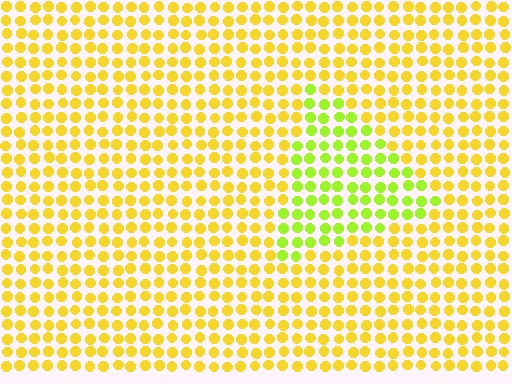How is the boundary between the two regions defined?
The boundary is defined purely by a slight shift in hue (about 36 degrees). Spacing, size, and orientation are identical on both sides.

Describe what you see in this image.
The image is filled with small yellow elements in a uniform arrangement. A triangle-shaped region is visible where the elements are tinted to a slightly different hue, forming a subtle color boundary.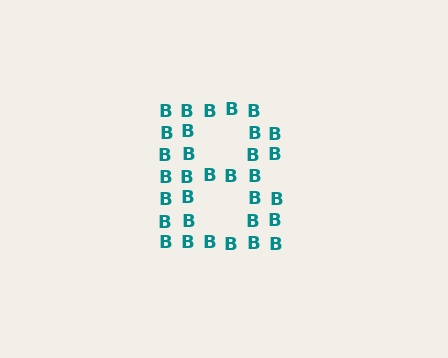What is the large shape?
The large shape is the letter B.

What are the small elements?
The small elements are letter B's.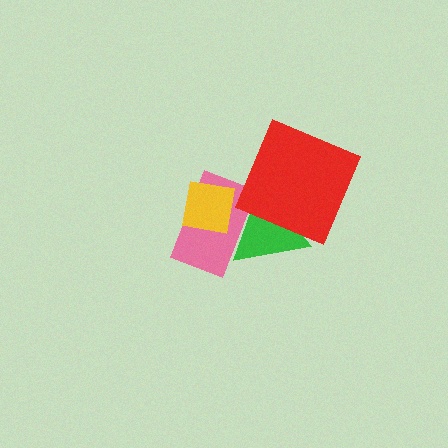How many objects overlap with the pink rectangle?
2 objects overlap with the pink rectangle.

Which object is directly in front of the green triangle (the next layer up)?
The pink rectangle is directly in front of the green triangle.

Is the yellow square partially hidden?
No, no other shape covers it.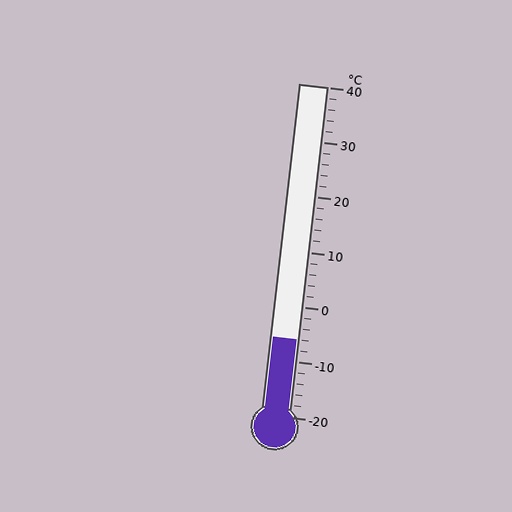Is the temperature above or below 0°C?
The temperature is below 0°C.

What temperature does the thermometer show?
The thermometer shows approximately -6°C.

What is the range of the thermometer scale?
The thermometer scale ranges from -20°C to 40°C.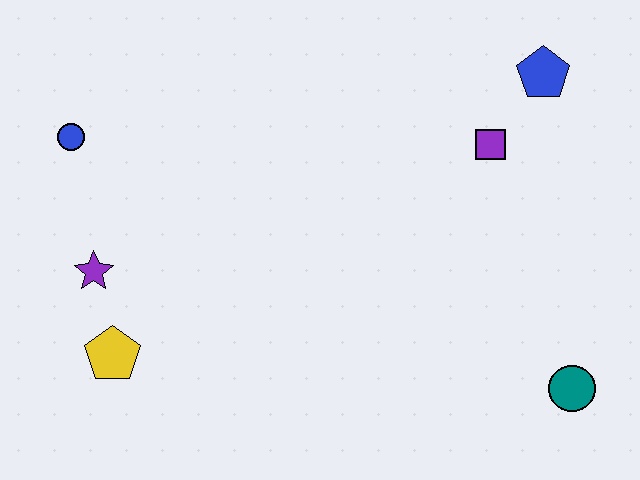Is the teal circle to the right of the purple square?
Yes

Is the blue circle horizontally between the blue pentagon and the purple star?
No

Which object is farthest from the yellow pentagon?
The blue pentagon is farthest from the yellow pentagon.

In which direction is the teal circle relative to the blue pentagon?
The teal circle is below the blue pentagon.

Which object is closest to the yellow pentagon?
The purple star is closest to the yellow pentagon.